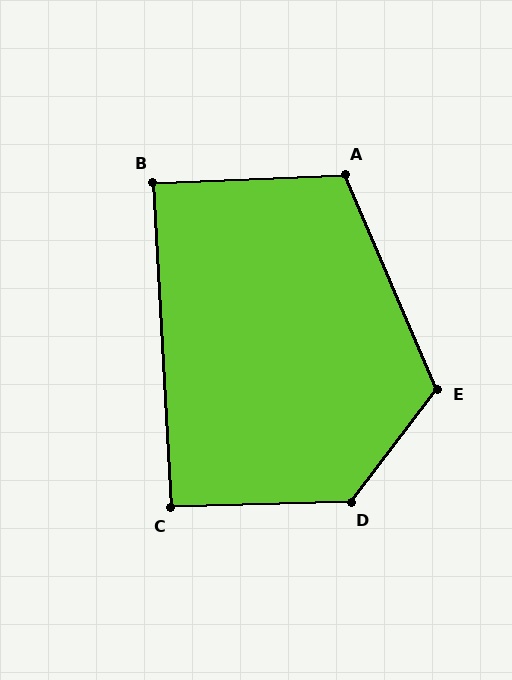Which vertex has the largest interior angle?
D, at approximately 129 degrees.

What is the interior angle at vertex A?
Approximately 111 degrees (obtuse).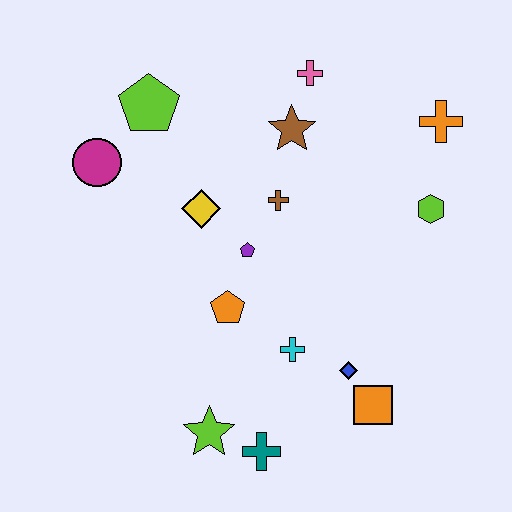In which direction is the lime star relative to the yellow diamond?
The lime star is below the yellow diamond.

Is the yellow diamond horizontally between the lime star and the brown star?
No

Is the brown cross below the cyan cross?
No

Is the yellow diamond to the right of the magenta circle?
Yes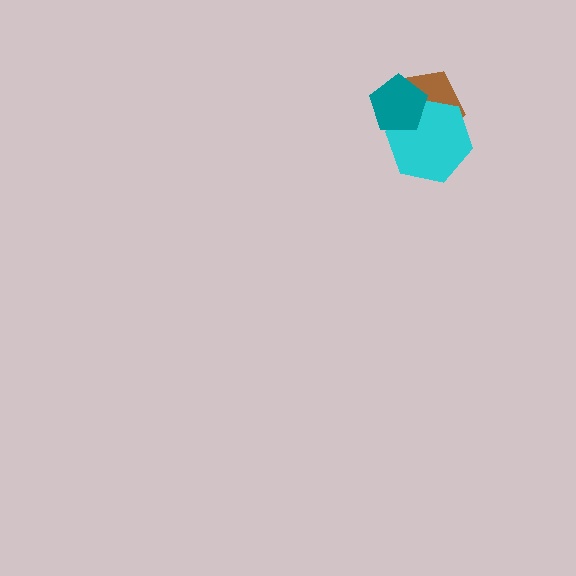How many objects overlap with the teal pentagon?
2 objects overlap with the teal pentagon.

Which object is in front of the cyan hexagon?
The teal pentagon is in front of the cyan hexagon.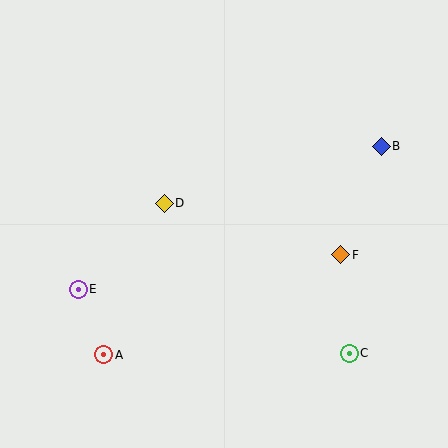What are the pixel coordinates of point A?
Point A is at (104, 355).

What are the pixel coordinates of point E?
Point E is at (78, 289).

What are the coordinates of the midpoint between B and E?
The midpoint between B and E is at (230, 218).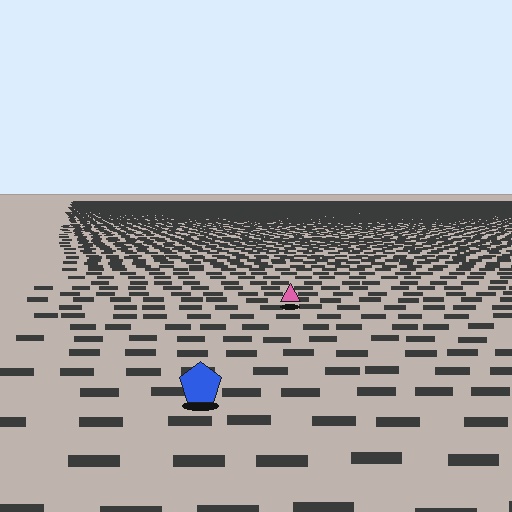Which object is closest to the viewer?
The blue pentagon is closest. The texture marks near it are larger and more spread out.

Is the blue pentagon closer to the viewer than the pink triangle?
Yes. The blue pentagon is closer — you can tell from the texture gradient: the ground texture is coarser near it.